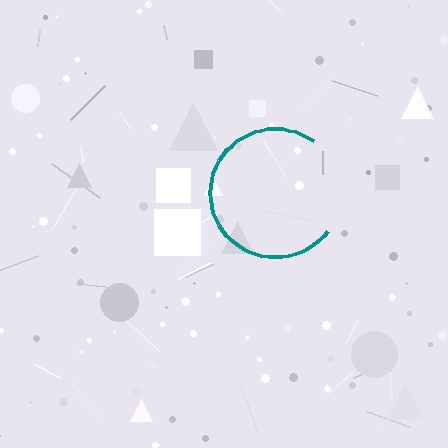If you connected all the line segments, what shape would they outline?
They would outline a circle.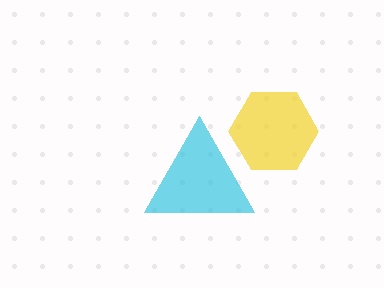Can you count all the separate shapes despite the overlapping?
Yes, there are 2 separate shapes.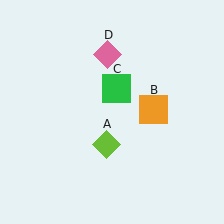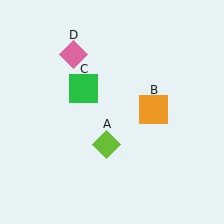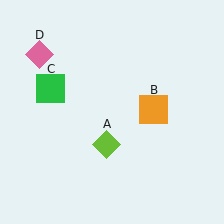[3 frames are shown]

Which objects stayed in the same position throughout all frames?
Lime diamond (object A) and orange square (object B) remained stationary.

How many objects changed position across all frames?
2 objects changed position: green square (object C), pink diamond (object D).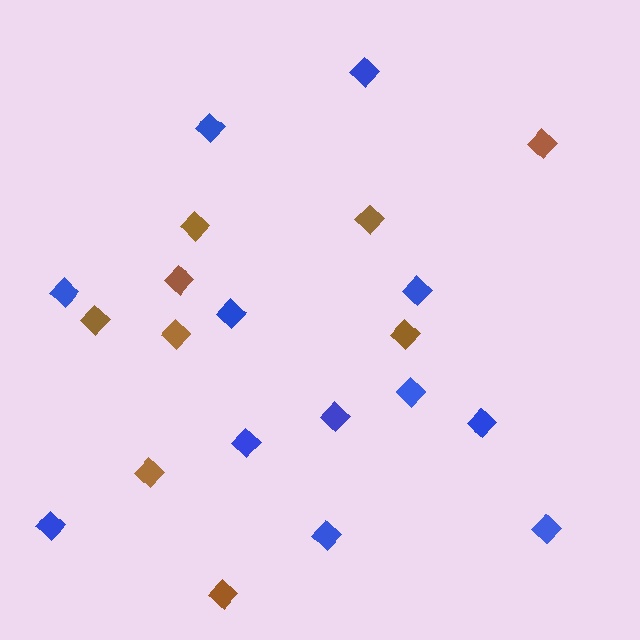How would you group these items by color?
There are 2 groups: one group of blue diamonds (12) and one group of brown diamonds (9).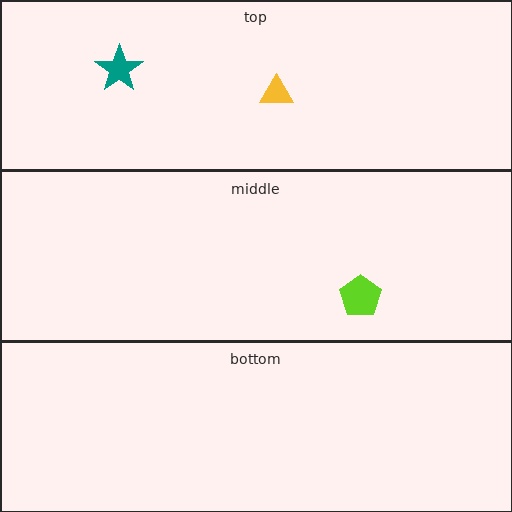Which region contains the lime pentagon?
The middle region.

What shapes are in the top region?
The teal star, the yellow triangle.